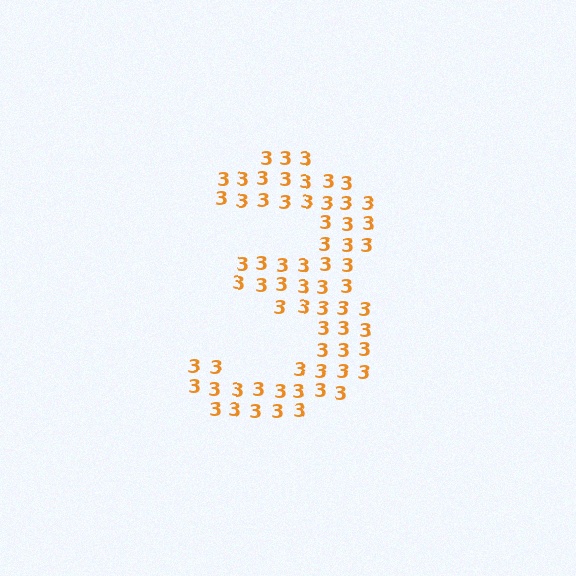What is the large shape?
The large shape is the digit 3.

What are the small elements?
The small elements are digit 3's.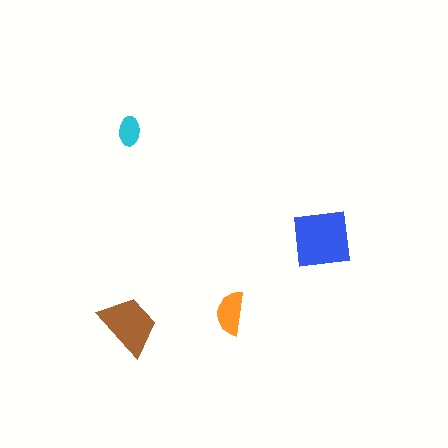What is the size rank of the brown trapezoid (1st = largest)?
2nd.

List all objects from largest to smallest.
The blue square, the brown trapezoid, the orange semicircle, the cyan ellipse.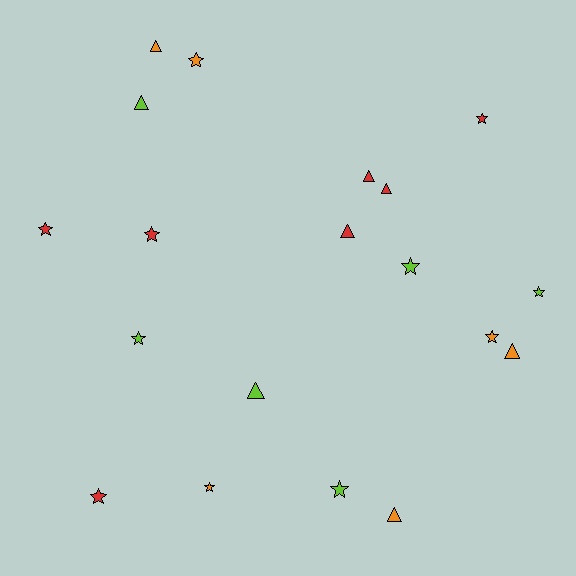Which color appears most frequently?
Red, with 7 objects.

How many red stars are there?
There are 4 red stars.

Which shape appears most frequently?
Star, with 11 objects.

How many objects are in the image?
There are 19 objects.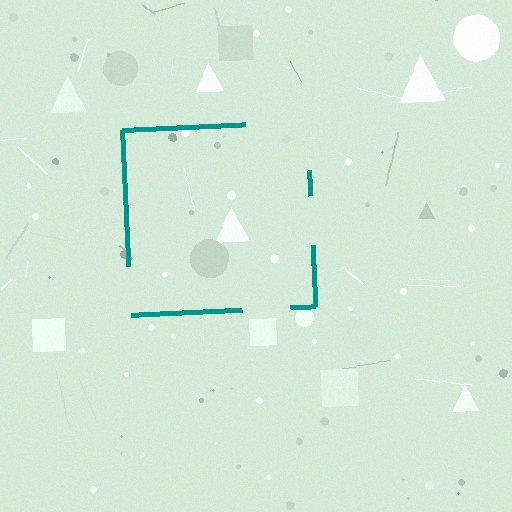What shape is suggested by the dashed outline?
The dashed outline suggests a square.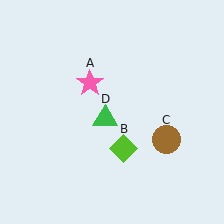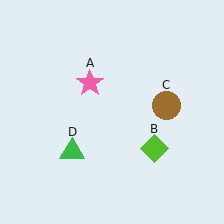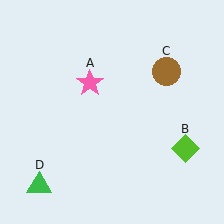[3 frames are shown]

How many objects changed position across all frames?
3 objects changed position: lime diamond (object B), brown circle (object C), green triangle (object D).